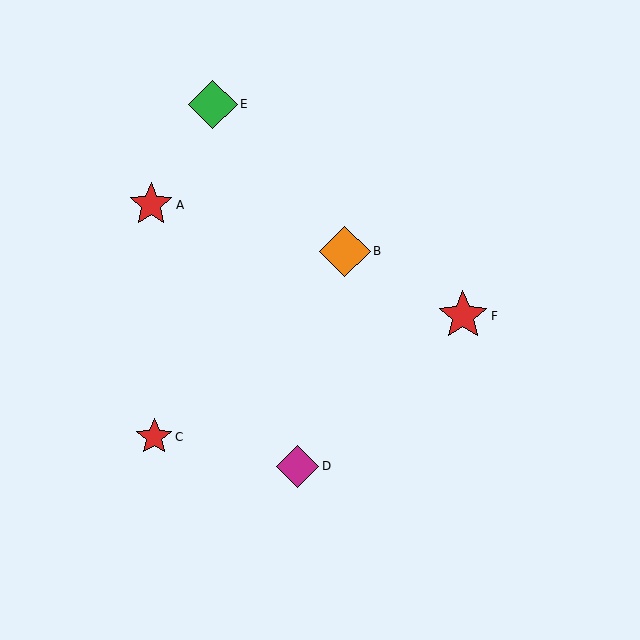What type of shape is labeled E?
Shape E is a green diamond.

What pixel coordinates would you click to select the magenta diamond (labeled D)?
Click at (298, 466) to select the magenta diamond D.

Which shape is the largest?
The orange diamond (labeled B) is the largest.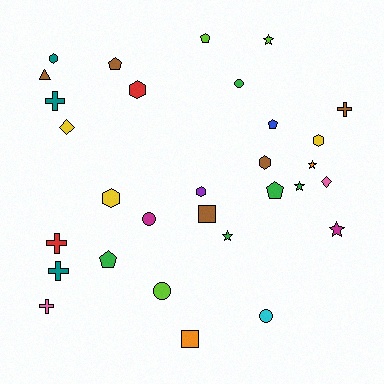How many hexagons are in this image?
There are 6 hexagons.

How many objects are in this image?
There are 30 objects.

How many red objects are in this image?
There are 2 red objects.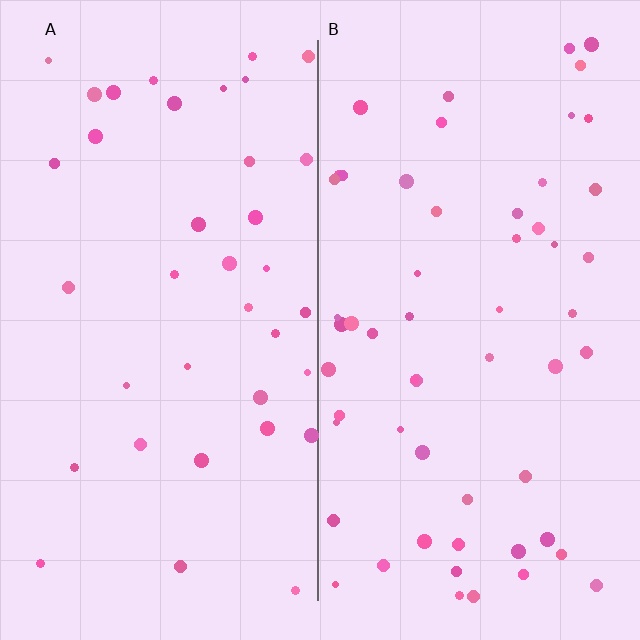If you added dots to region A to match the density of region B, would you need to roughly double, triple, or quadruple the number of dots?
Approximately double.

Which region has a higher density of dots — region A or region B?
B (the right).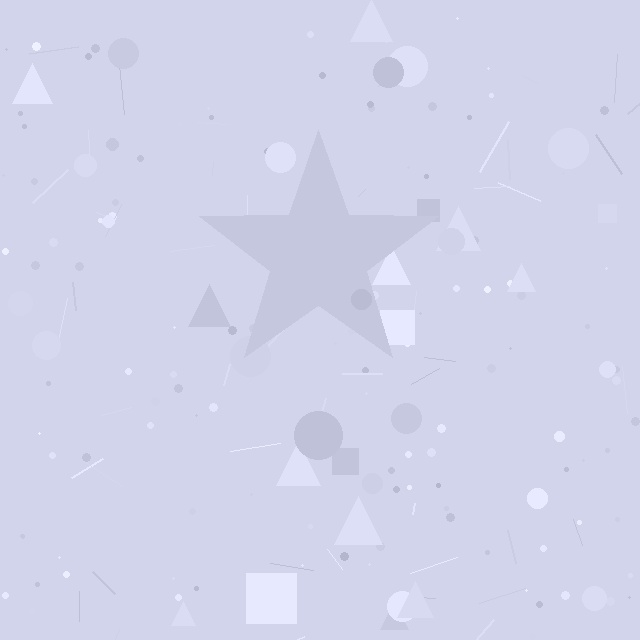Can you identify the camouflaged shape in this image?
The camouflaged shape is a star.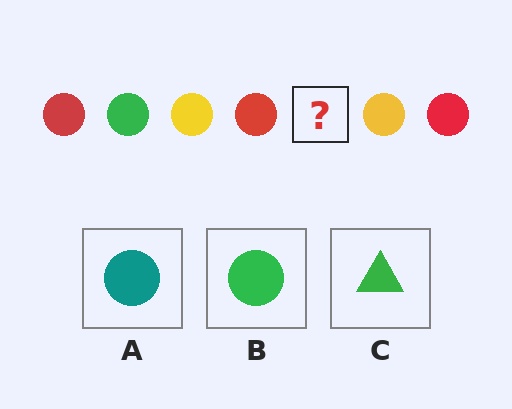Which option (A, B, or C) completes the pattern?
B.